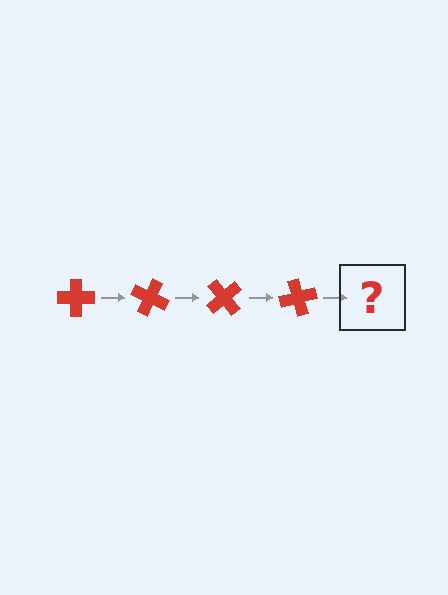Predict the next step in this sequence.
The next step is a red cross rotated 100 degrees.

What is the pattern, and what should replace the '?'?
The pattern is that the cross rotates 25 degrees each step. The '?' should be a red cross rotated 100 degrees.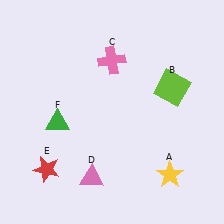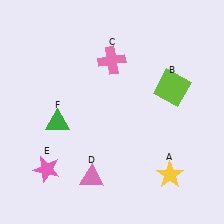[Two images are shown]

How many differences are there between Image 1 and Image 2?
There is 1 difference between the two images.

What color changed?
The star (E) changed from red in Image 1 to pink in Image 2.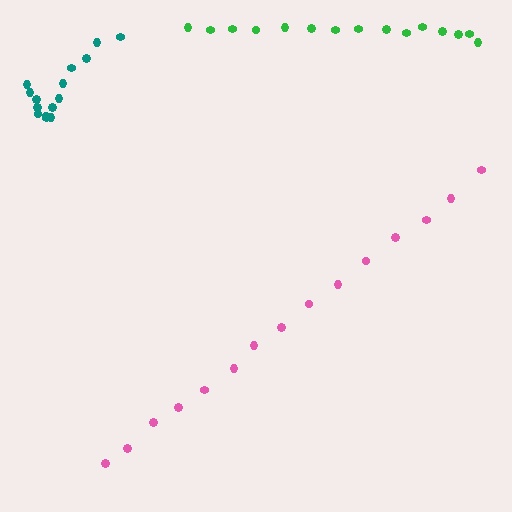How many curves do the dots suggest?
There are 3 distinct paths.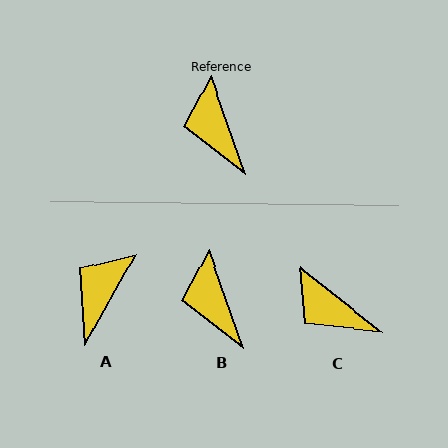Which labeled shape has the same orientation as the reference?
B.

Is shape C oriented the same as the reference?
No, it is off by about 33 degrees.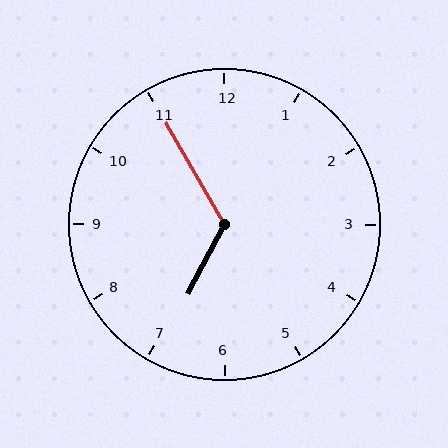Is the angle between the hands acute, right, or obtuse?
It is obtuse.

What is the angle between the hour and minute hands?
Approximately 122 degrees.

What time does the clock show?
6:55.